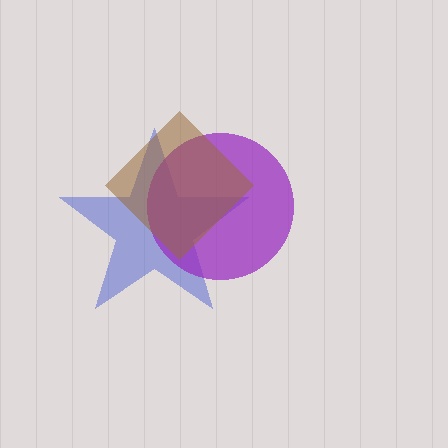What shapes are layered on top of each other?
The layered shapes are: a blue star, a purple circle, a brown diamond.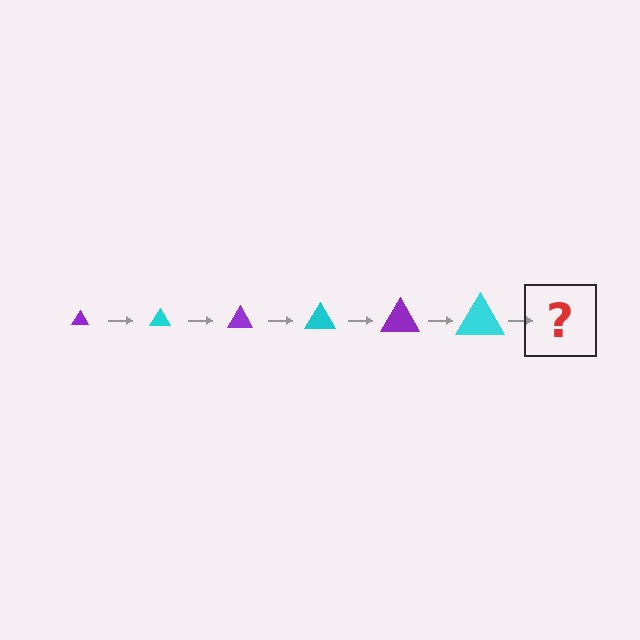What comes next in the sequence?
The next element should be a purple triangle, larger than the previous one.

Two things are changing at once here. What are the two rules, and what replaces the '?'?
The two rules are that the triangle grows larger each step and the color cycles through purple and cyan. The '?' should be a purple triangle, larger than the previous one.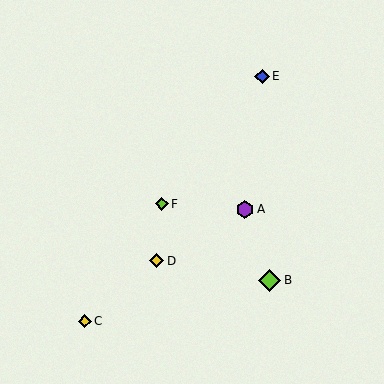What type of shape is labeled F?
Shape F is a lime diamond.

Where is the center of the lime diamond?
The center of the lime diamond is at (270, 280).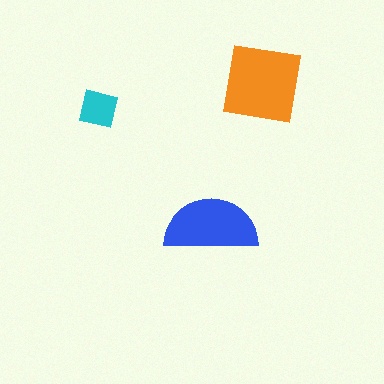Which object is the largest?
The orange square.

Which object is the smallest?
The cyan square.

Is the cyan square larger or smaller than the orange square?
Smaller.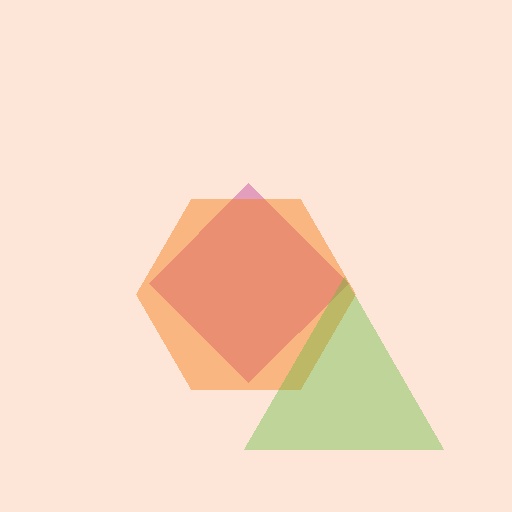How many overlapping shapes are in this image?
There are 3 overlapping shapes in the image.